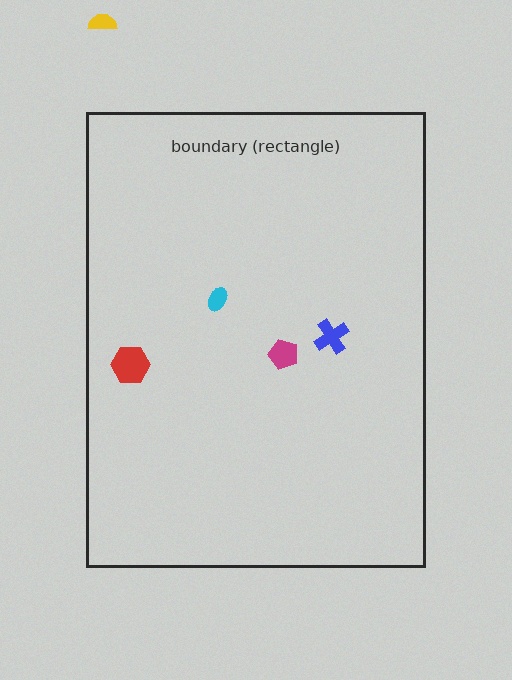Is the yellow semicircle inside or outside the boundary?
Outside.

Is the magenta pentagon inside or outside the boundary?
Inside.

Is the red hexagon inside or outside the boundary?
Inside.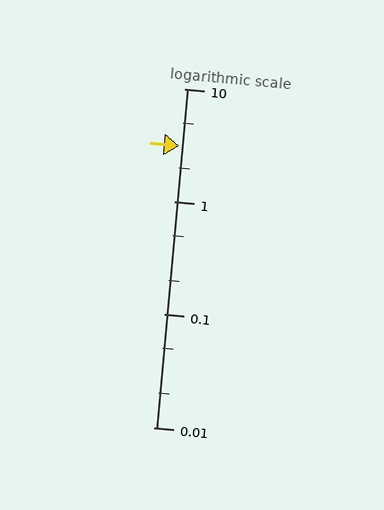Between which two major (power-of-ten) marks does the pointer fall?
The pointer is between 1 and 10.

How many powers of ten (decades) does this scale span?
The scale spans 3 decades, from 0.01 to 10.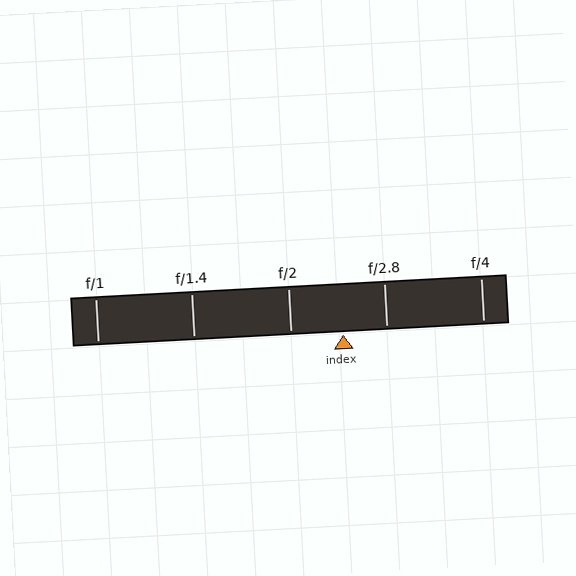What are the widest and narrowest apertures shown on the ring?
The widest aperture shown is f/1 and the narrowest is f/4.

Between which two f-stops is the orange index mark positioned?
The index mark is between f/2 and f/2.8.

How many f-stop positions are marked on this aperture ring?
There are 5 f-stop positions marked.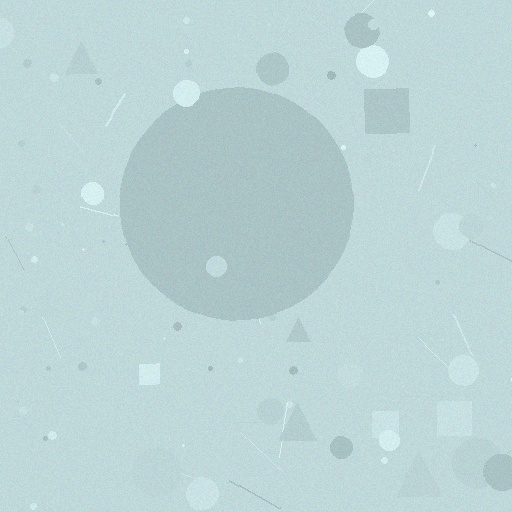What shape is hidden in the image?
A circle is hidden in the image.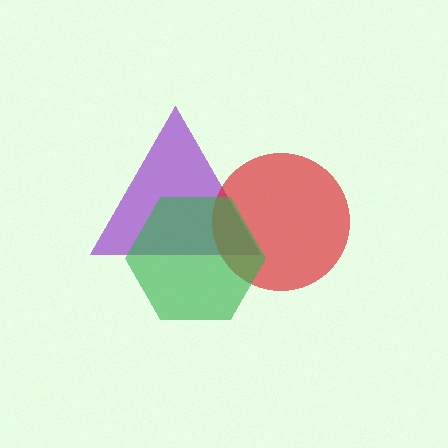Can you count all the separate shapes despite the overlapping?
Yes, there are 3 separate shapes.